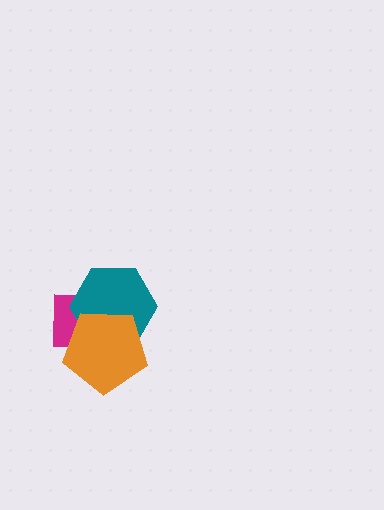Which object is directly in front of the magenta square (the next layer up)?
The teal hexagon is directly in front of the magenta square.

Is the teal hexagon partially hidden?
Yes, it is partially covered by another shape.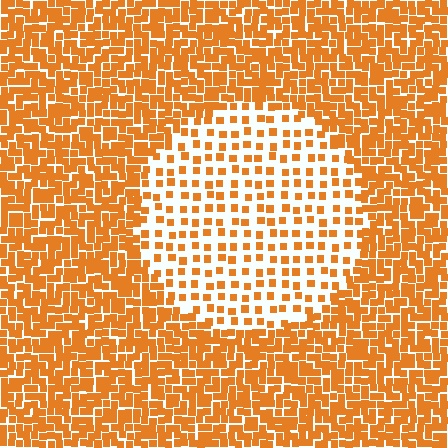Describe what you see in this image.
The image contains small orange elements arranged at two different densities. A circle-shaped region is visible where the elements are less densely packed than the surrounding area.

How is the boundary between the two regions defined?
The boundary is defined by a change in element density (approximately 2.6x ratio). All elements are the same color, size, and shape.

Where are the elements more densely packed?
The elements are more densely packed outside the circle boundary.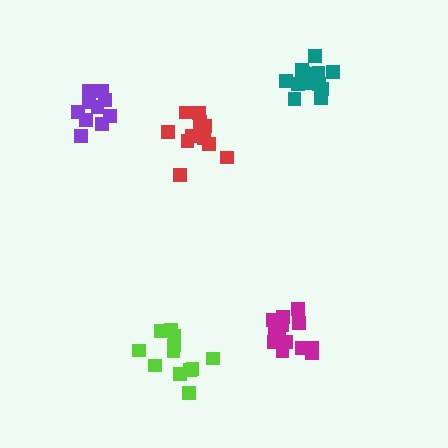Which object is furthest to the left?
The purple cluster is leftmost.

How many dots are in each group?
Group 1: 16 dots, Group 2: 13 dots, Group 3: 10 dots, Group 4: 11 dots, Group 5: 15 dots (65 total).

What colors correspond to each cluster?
The clusters are colored: teal, lime, purple, red, magenta.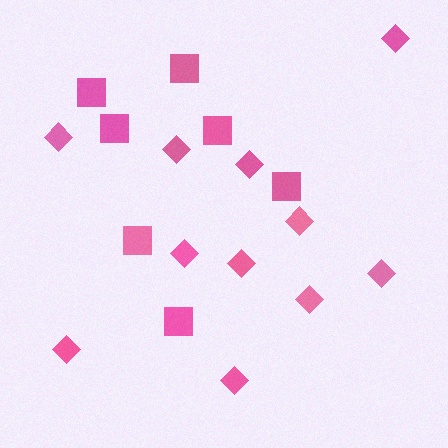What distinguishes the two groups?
There are 2 groups: one group of diamonds (11) and one group of squares (7).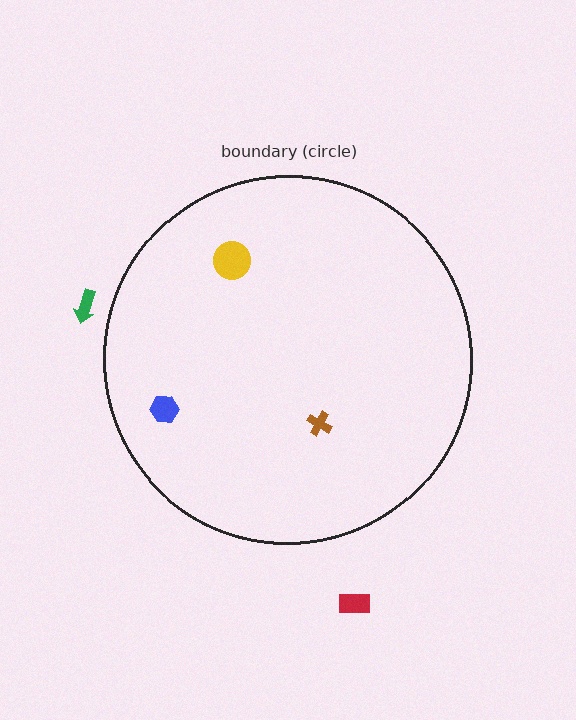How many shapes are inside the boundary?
3 inside, 2 outside.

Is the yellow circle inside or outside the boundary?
Inside.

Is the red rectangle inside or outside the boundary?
Outside.